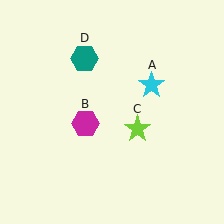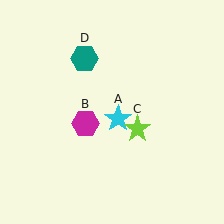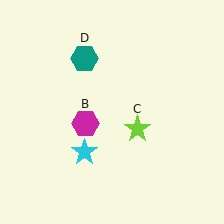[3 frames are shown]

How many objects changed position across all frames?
1 object changed position: cyan star (object A).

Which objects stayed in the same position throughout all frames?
Magenta hexagon (object B) and lime star (object C) and teal hexagon (object D) remained stationary.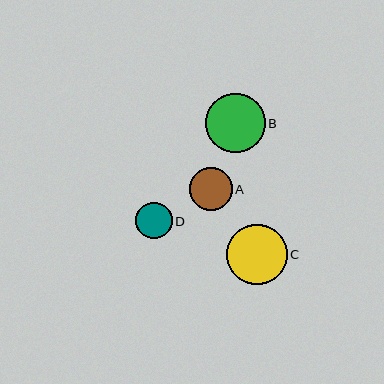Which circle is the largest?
Circle C is the largest with a size of approximately 60 pixels.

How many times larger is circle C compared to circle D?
Circle C is approximately 1.6 times the size of circle D.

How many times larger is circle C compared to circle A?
Circle C is approximately 1.4 times the size of circle A.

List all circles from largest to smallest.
From largest to smallest: C, B, A, D.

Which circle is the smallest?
Circle D is the smallest with a size of approximately 37 pixels.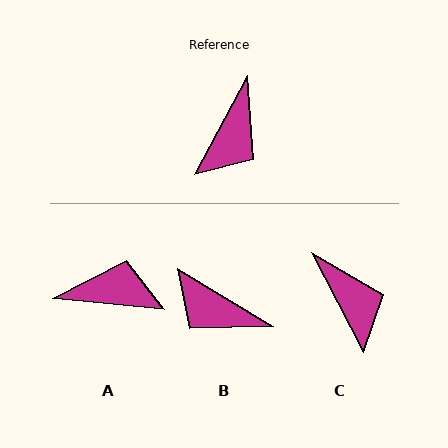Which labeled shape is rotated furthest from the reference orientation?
A, about 113 degrees away.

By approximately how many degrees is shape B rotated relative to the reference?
Approximately 93 degrees clockwise.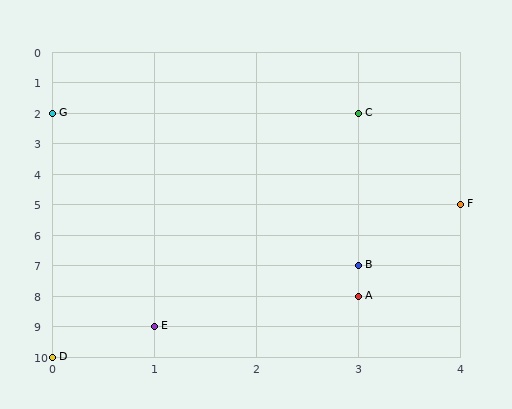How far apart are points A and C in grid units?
Points A and C are 6 rows apart.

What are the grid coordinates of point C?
Point C is at grid coordinates (3, 2).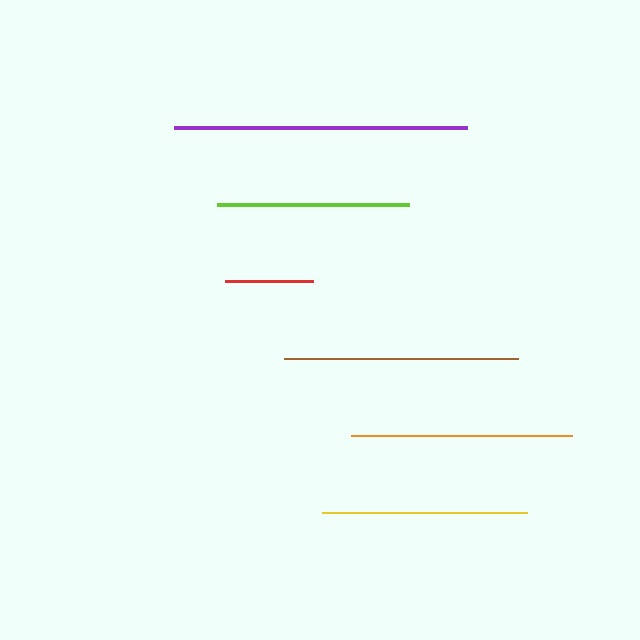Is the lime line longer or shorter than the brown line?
The brown line is longer than the lime line.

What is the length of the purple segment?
The purple segment is approximately 293 pixels long.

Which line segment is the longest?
The purple line is the longest at approximately 293 pixels.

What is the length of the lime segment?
The lime segment is approximately 192 pixels long.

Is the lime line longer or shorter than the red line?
The lime line is longer than the red line.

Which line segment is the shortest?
The red line is the shortest at approximately 88 pixels.